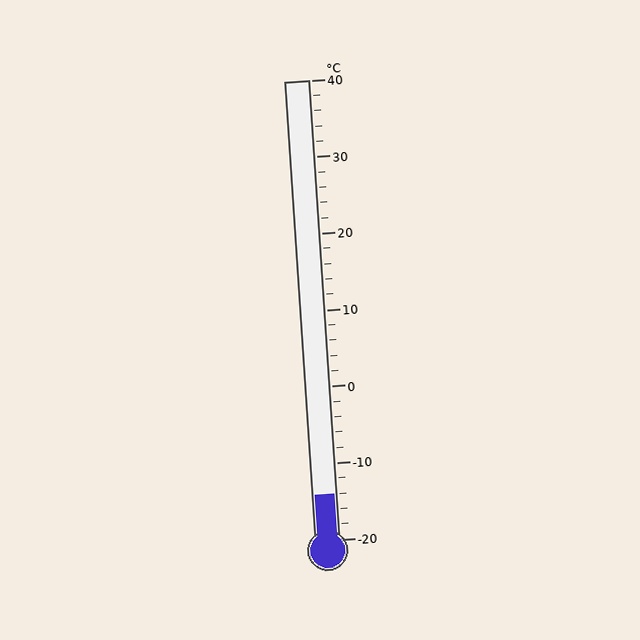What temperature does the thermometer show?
The thermometer shows approximately -14°C.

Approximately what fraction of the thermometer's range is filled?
The thermometer is filled to approximately 10% of its range.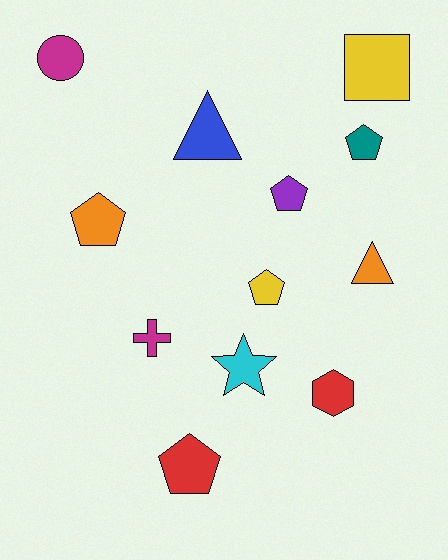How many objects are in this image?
There are 12 objects.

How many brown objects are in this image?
There are no brown objects.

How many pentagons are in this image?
There are 5 pentagons.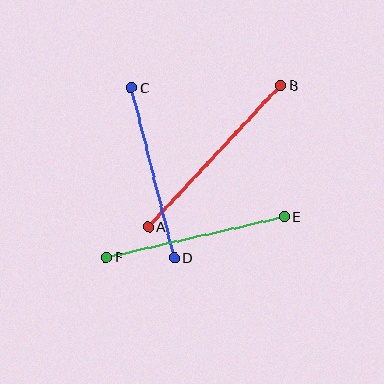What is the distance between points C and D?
The distance is approximately 175 pixels.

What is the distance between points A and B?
The distance is approximately 193 pixels.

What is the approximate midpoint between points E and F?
The midpoint is at approximately (195, 237) pixels.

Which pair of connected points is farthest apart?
Points A and B are farthest apart.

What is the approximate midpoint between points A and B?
The midpoint is at approximately (214, 156) pixels.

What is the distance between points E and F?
The distance is approximately 183 pixels.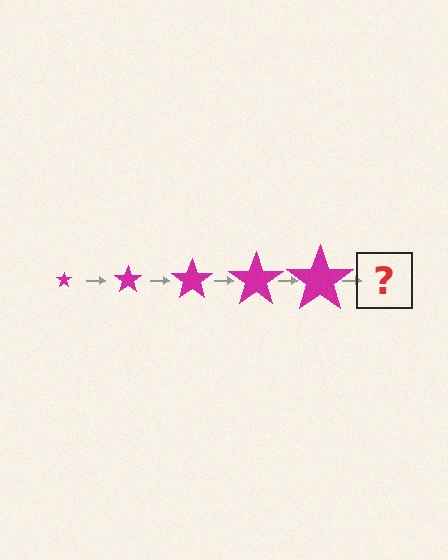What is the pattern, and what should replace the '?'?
The pattern is that the star gets progressively larger each step. The '?' should be a magenta star, larger than the previous one.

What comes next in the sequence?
The next element should be a magenta star, larger than the previous one.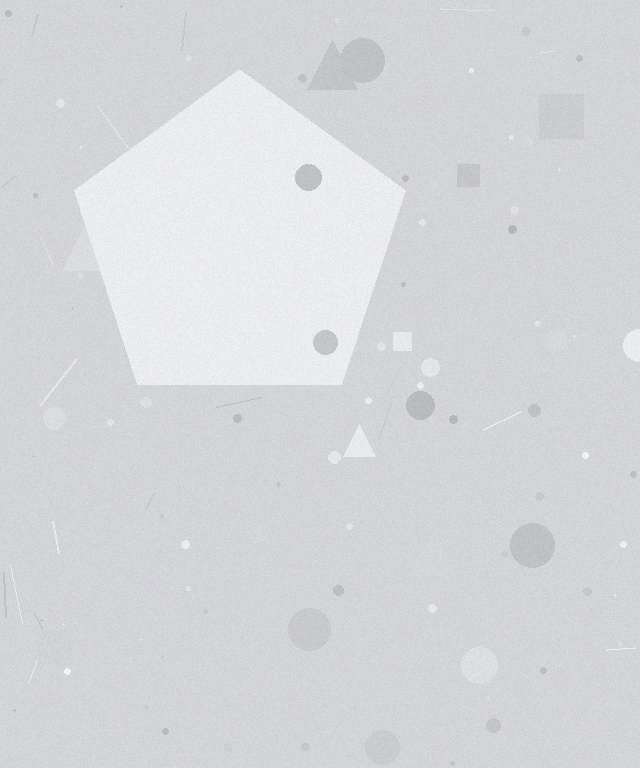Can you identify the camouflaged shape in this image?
The camouflaged shape is a pentagon.